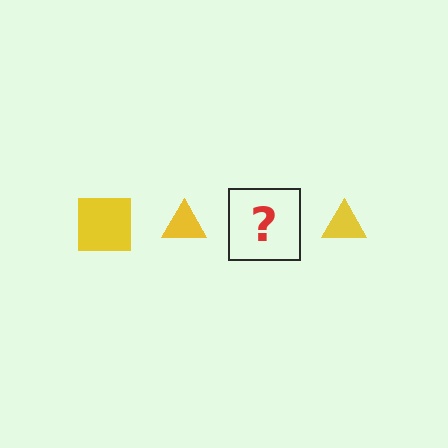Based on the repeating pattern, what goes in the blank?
The blank should be a yellow square.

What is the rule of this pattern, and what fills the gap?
The rule is that the pattern cycles through square, triangle shapes in yellow. The gap should be filled with a yellow square.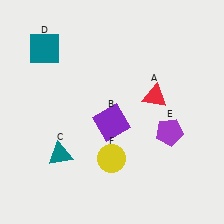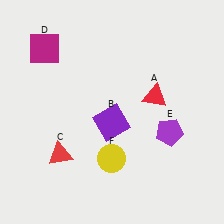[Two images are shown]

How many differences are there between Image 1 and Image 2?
There are 2 differences between the two images.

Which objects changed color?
C changed from teal to red. D changed from teal to magenta.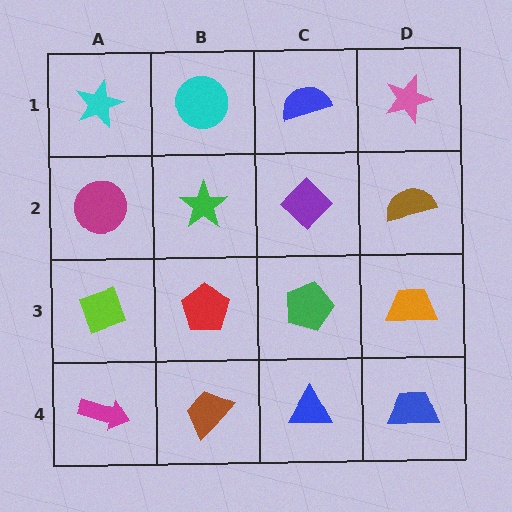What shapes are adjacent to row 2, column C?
A blue semicircle (row 1, column C), a green pentagon (row 3, column C), a green star (row 2, column B), a brown semicircle (row 2, column D).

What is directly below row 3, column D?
A blue trapezoid.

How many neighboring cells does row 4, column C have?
3.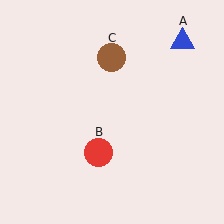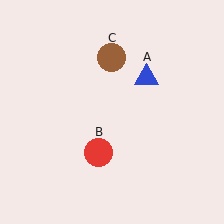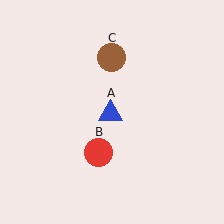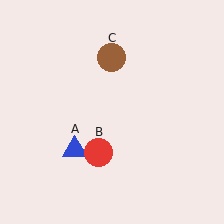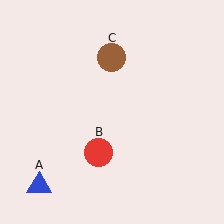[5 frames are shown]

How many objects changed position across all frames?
1 object changed position: blue triangle (object A).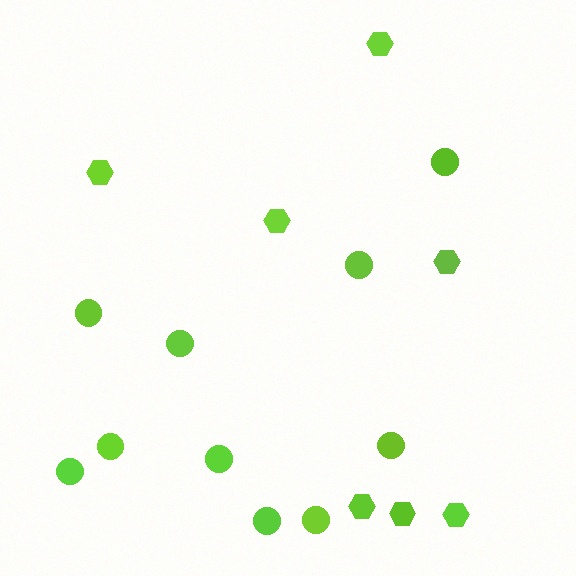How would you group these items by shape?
There are 2 groups: one group of circles (10) and one group of hexagons (7).